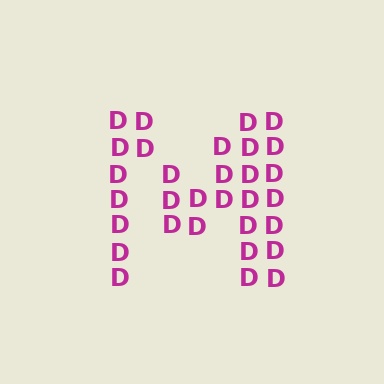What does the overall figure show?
The overall figure shows the letter M.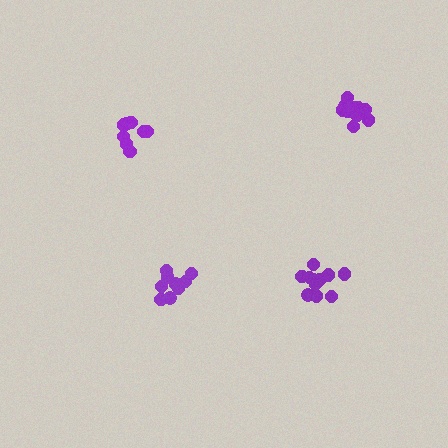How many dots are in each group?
Group 1: 8 dots, Group 2: 11 dots, Group 3: 10 dots, Group 4: 12 dots (41 total).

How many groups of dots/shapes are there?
There are 4 groups.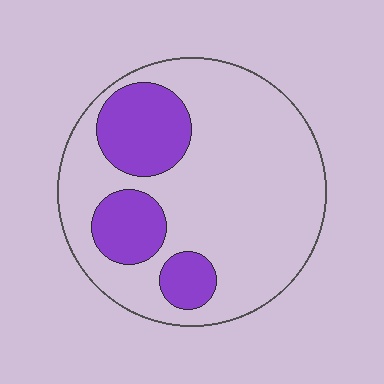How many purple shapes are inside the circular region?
3.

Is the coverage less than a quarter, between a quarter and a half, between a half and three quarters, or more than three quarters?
Between a quarter and a half.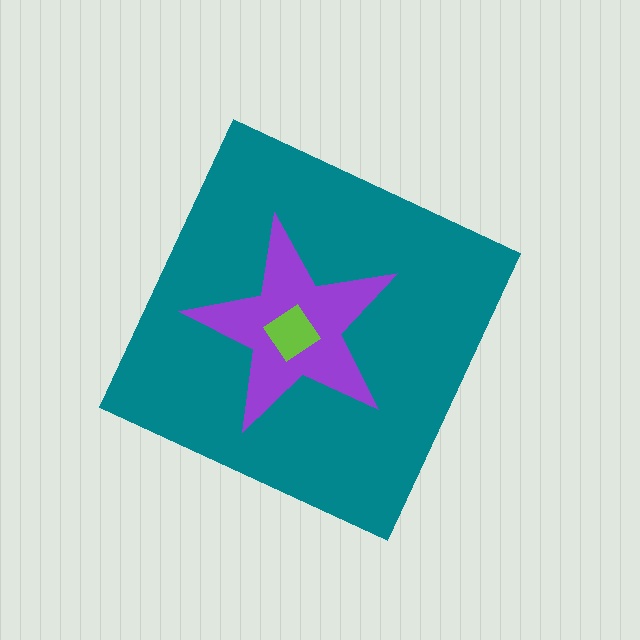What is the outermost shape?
The teal diamond.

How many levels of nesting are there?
3.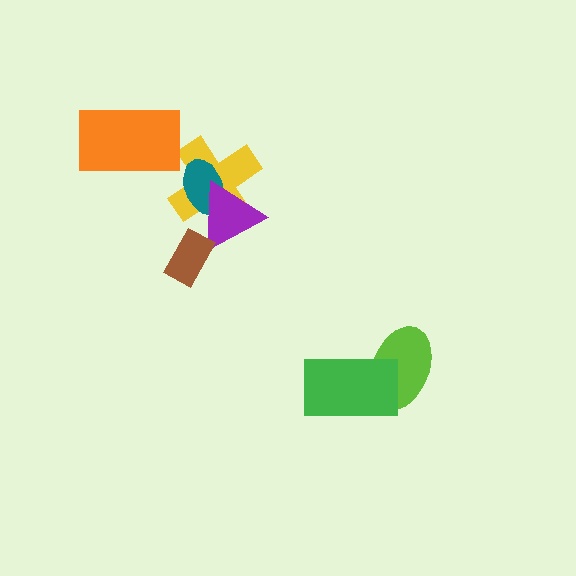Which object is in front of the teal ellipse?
The purple triangle is in front of the teal ellipse.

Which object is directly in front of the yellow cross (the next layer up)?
The teal ellipse is directly in front of the yellow cross.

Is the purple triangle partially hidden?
Yes, it is partially covered by another shape.